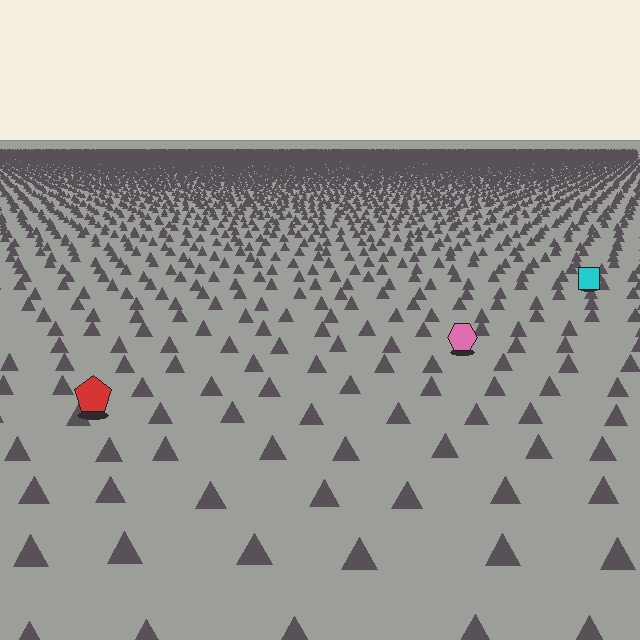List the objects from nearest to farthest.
From nearest to farthest: the red pentagon, the pink hexagon, the cyan square.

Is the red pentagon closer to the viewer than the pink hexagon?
Yes. The red pentagon is closer — you can tell from the texture gradient: the ground texture is coarser near it.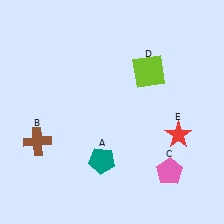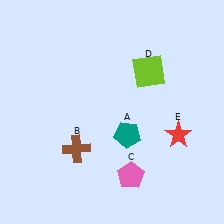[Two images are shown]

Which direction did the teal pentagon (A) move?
The teal pentagon (A) moved up.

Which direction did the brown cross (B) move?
The brown cross (B) moved right.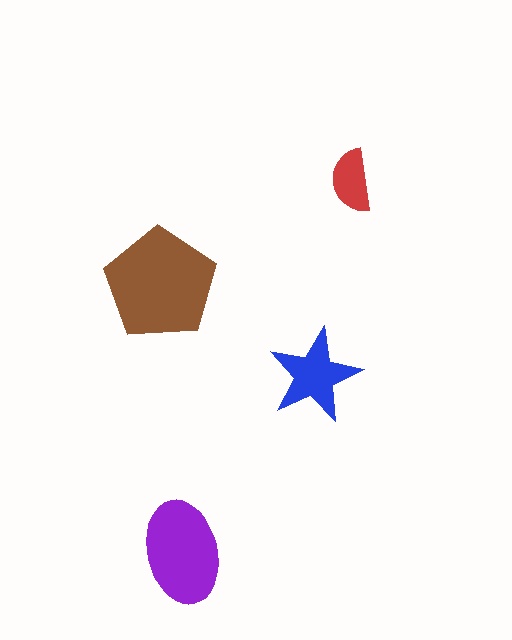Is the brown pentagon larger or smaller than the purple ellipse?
Larger.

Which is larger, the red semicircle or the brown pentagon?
The brown pentagon.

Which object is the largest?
The brown pentagon.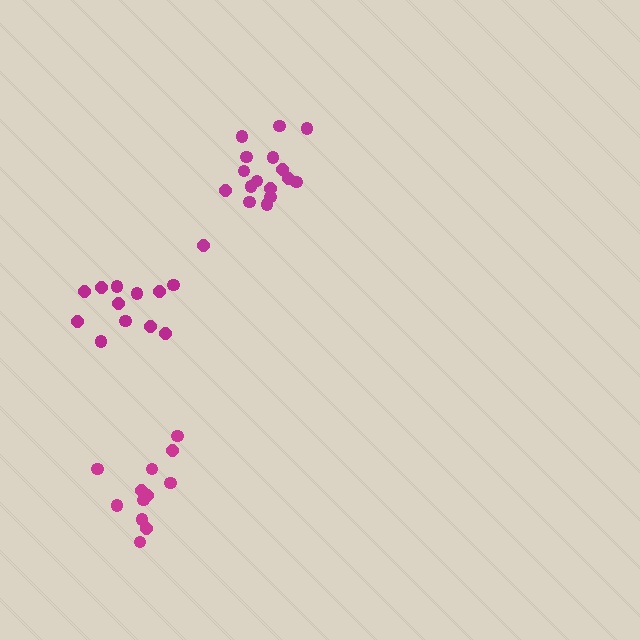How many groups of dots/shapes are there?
There are 3 groups.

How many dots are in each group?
Group 1: 12 dots, Group 2: 17 dots, Group 3: 12 dots (41 total).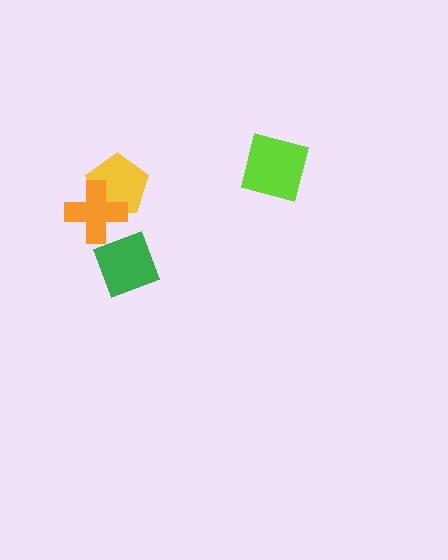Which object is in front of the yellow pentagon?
The orange cross is in front of the yellow pentagon.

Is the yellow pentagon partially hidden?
Yes, it is partially covered by another shape.